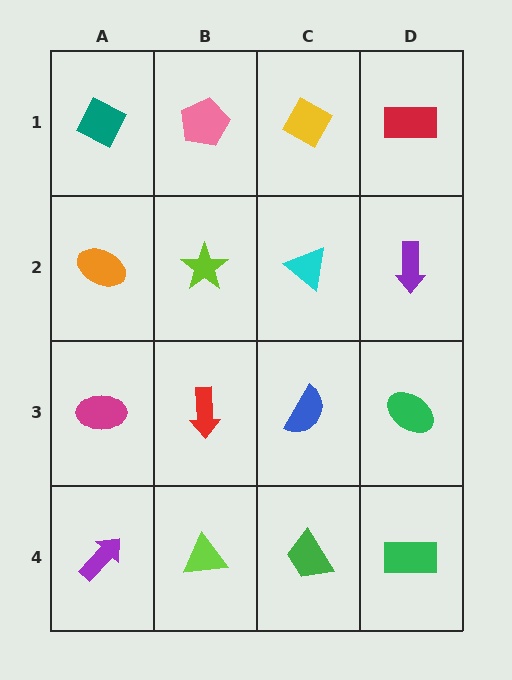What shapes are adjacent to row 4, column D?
A green ellipse (row 3, column D), a green trapezoid (row 4, column C).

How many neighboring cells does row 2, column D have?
3.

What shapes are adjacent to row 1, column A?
An orange ellipse (row 2, column A), a pink pentagon (row 1, column B).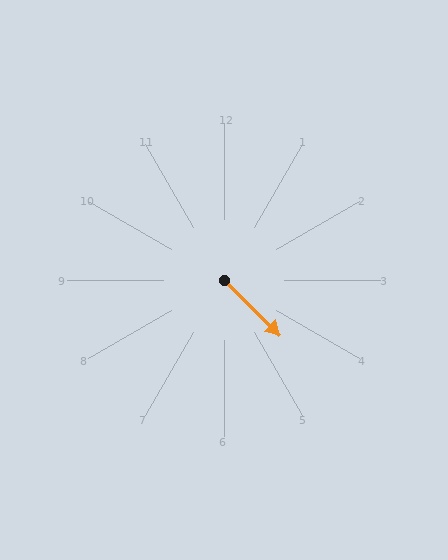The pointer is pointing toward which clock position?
Roughly 4 o'clock.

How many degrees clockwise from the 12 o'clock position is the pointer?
Approximately 135 degrees.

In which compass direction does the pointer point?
Southeast.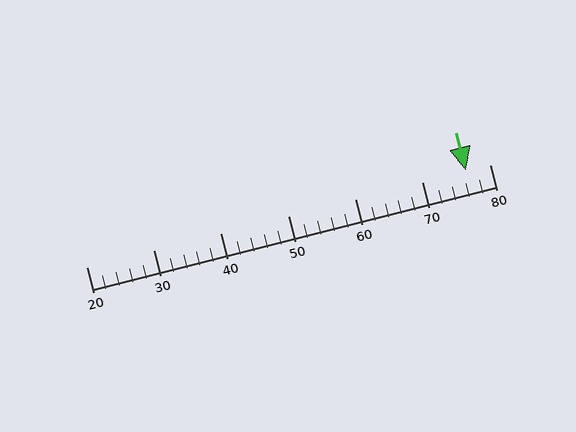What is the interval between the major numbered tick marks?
The major tick marks are spaced 10 units apart.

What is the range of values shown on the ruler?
The ruler shows values from 20 to 80.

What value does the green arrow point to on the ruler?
The green arrow points to approximately 76.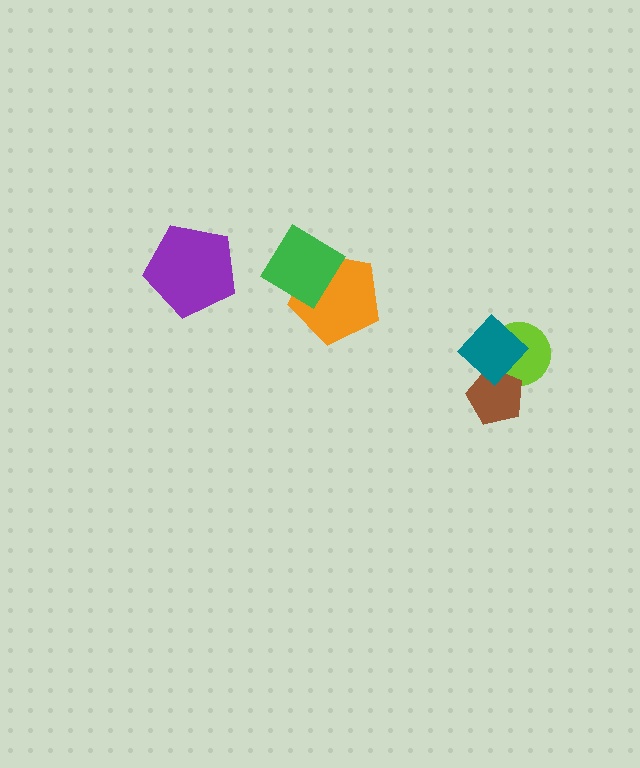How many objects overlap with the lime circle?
2 objects overlap with the lime circle.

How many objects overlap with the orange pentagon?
1 object overlaps with the orange pentagon.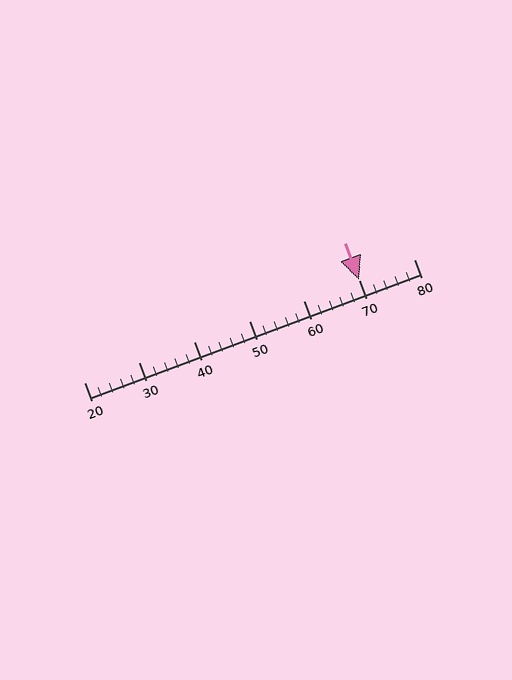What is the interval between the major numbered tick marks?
The major tick marks are spaced 10 units apart.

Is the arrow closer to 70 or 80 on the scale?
The arrow is closer to 70.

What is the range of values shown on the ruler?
The ruler shows values from 20 to 80.